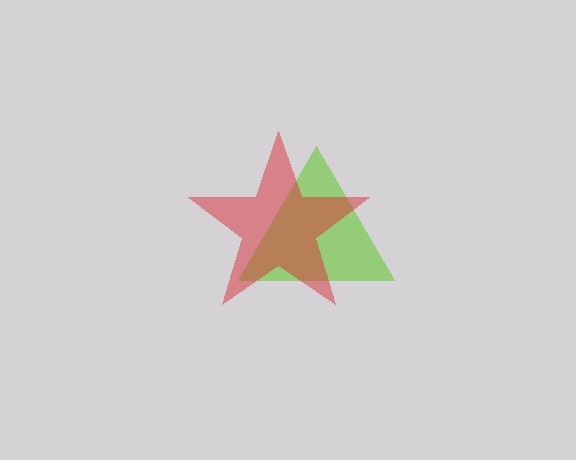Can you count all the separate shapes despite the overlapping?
Yes, there are 2 separate shapes.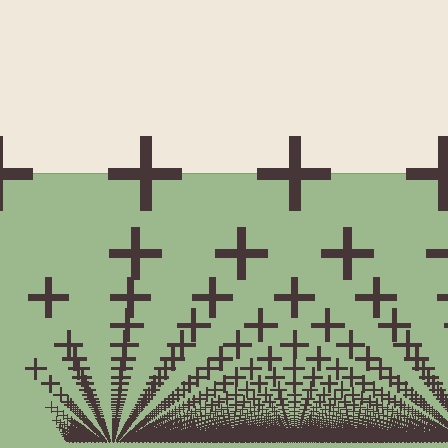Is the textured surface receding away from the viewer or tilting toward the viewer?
The surface appears to tilt toward the viewer. Texture elements get larger and sparser toward the top.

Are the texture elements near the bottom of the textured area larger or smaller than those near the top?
Smaller. The gradient is inverted — elements near the bottom are smaller and denser.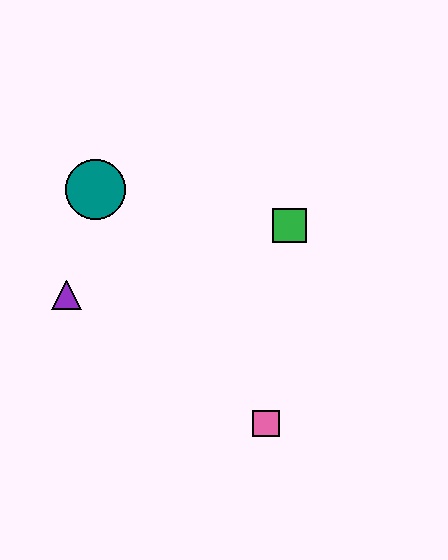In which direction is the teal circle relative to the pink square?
The teal circle is above the pink square.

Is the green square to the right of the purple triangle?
Yes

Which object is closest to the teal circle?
The purple triangle is closest to the teal circle.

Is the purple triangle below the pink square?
No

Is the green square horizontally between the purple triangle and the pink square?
No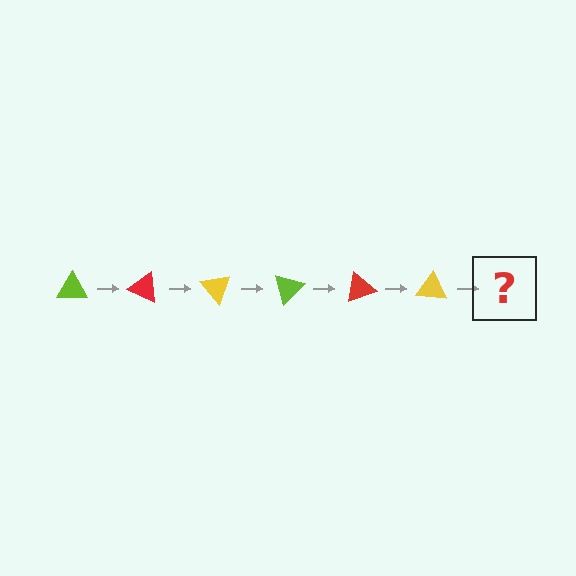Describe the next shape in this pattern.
It should be a lime triangle, rotated 150 degrees from the start.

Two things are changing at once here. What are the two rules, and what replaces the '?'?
The two rules are that it rotates 25 degrees each step and the color cycles through lime, red, and yellow. The '?' should be a lime triangle, rotated 150 degrees from the start.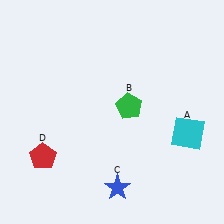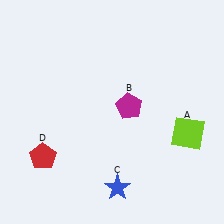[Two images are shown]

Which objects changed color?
A changed from cyan to lime. B changed from green to magenta.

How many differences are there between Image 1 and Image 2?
There are 2 differences between the two images.